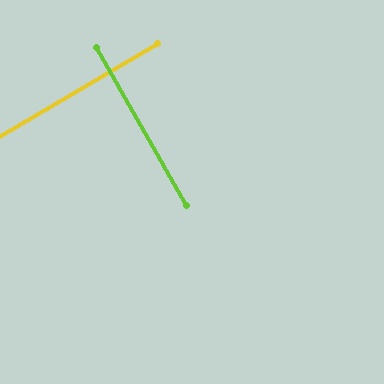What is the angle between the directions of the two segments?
Approximately 89 degrees.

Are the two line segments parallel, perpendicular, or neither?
Perpendicular — they meet at approximately 89°.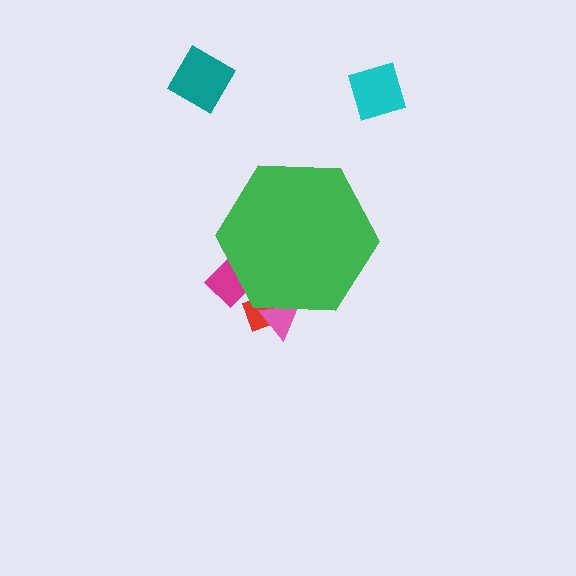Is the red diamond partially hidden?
Yes, the red diamond is partially hidden behind the green hexagon.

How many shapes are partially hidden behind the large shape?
3 shapes are partially hidden.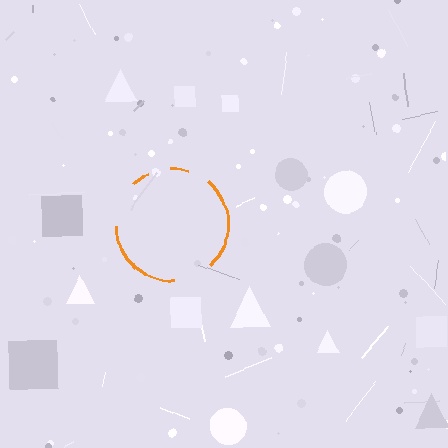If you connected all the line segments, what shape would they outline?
They would outline a circle.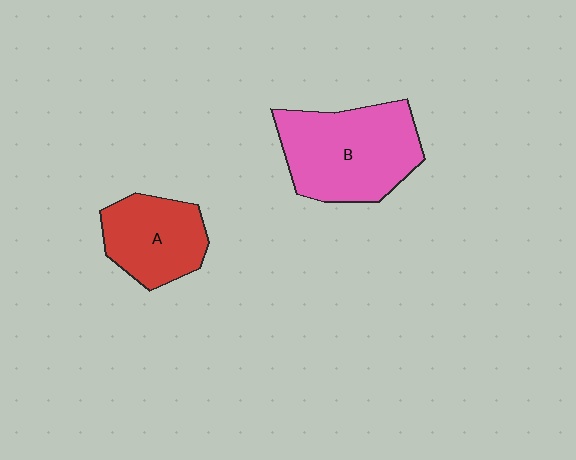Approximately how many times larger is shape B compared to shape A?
Approximately 1.5 times.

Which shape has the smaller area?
Shape A (red).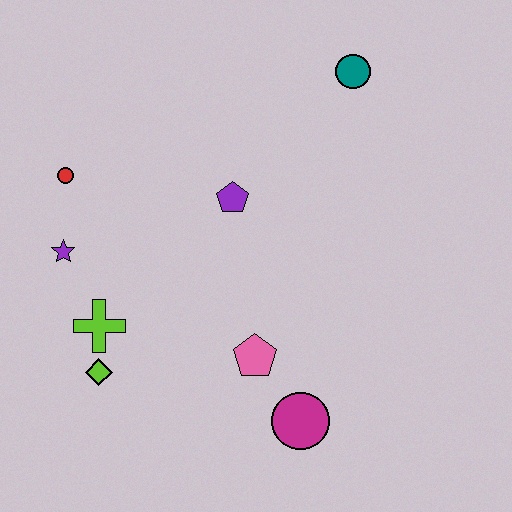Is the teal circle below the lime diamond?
No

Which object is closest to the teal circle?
The purple pentagon is closest to the teal circle.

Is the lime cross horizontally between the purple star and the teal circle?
Yes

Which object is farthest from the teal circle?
The lime diamond is farthest from the teal circle.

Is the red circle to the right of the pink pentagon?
No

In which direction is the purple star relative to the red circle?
The purple star is below the red circle.